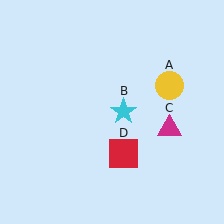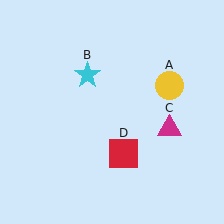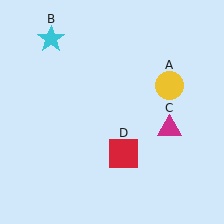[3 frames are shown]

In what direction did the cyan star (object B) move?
The cyan star (object B) moved up and to the left.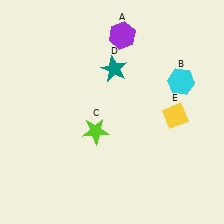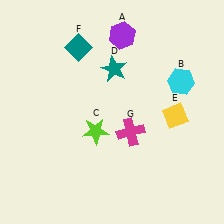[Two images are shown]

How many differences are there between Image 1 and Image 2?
There are 2 differences between the two images.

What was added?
A teal diamond (F), a magenta cross (G) were added in Image 2.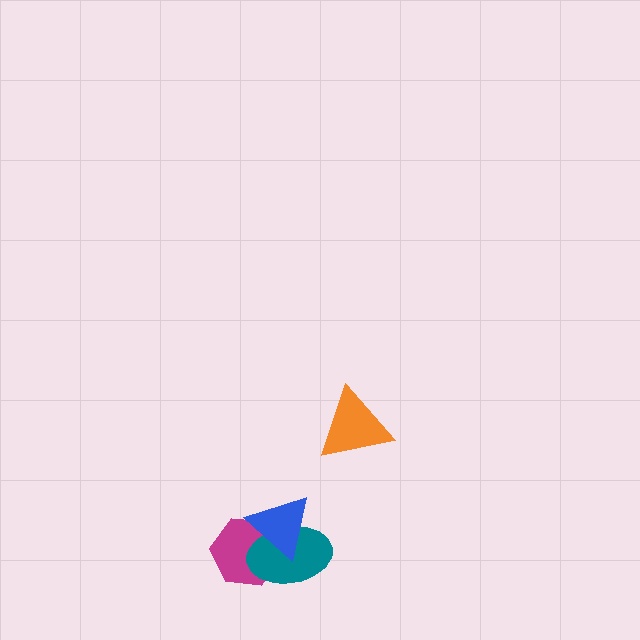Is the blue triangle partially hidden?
No, no other shape covers it.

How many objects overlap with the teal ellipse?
2 objects overlap with the teal ellipse.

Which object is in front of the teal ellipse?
The blue triangle is in front of the teal ellipse.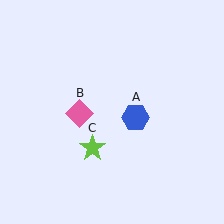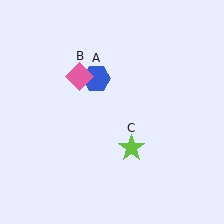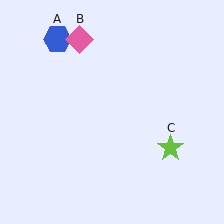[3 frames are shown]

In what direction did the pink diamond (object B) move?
The pink diamond (object B) moved up.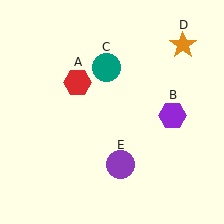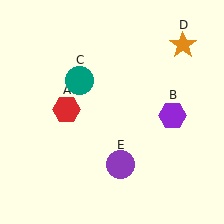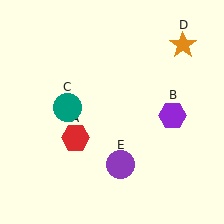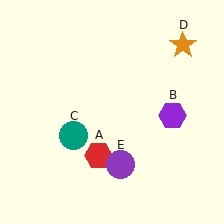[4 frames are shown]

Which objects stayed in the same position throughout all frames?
Purple hexagon (object B) and orange star (object D) and purple circle (object E) remained stationary.